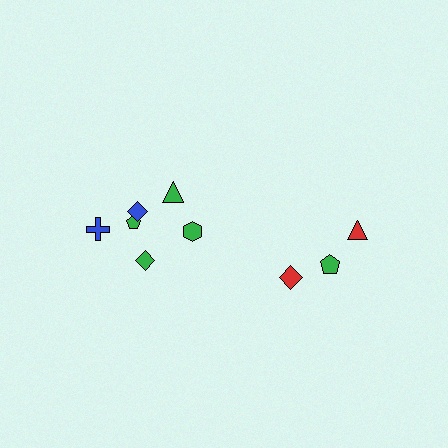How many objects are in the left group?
There are 6 objects.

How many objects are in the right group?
There are 3 objects.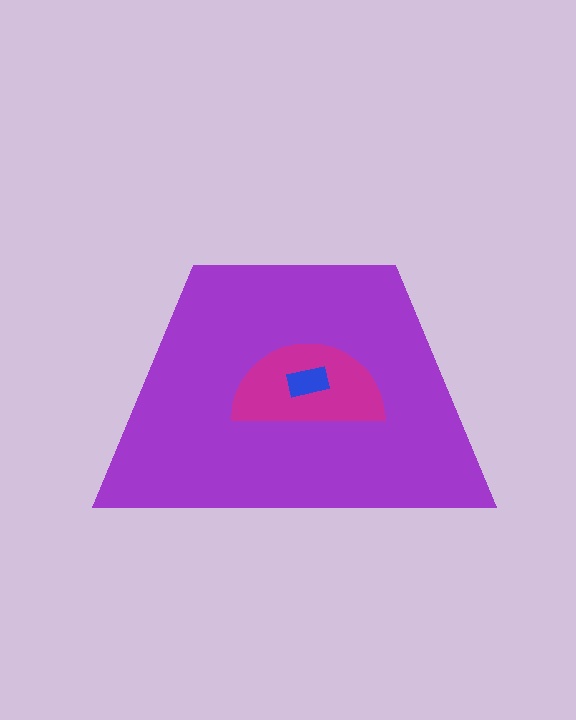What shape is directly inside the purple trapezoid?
The magenta semicircle.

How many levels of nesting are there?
3.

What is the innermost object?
The blue rectangle.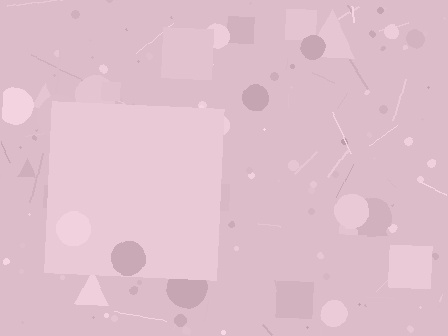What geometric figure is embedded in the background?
A square is embedded in the background.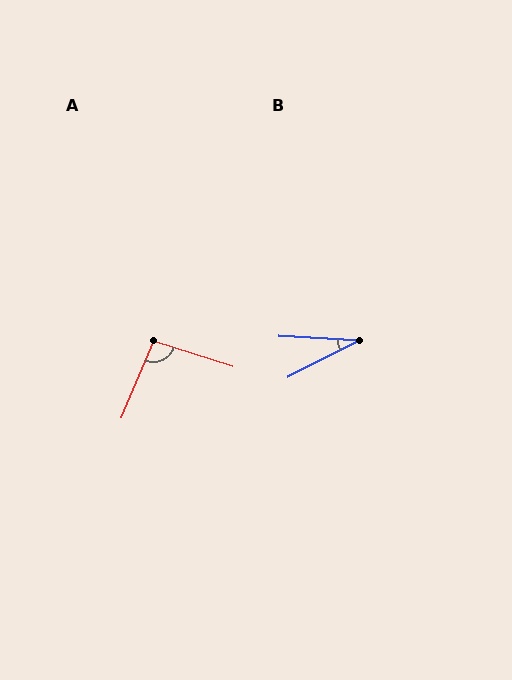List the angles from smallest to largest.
B (30°), A (95°).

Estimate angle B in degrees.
Approximately 30 degrees.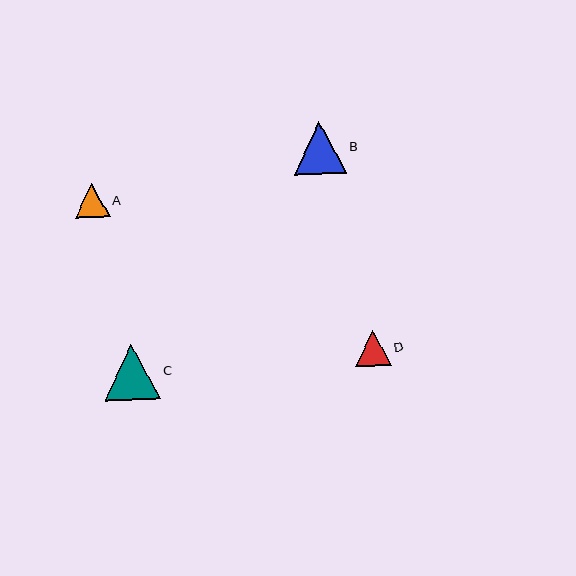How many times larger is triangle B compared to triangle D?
Triangle B is approximately 1.5 times the size of triangle D.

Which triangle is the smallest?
Triangle A is the smallest with a size of approximately 34 pixels.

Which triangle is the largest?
Triangle C is the largest with a size of approximately 56 pixels.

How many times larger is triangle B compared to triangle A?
Triangle B is approximately 1.5 times the size of triangle A.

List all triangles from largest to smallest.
From largest to smallest: C, B, D, A.